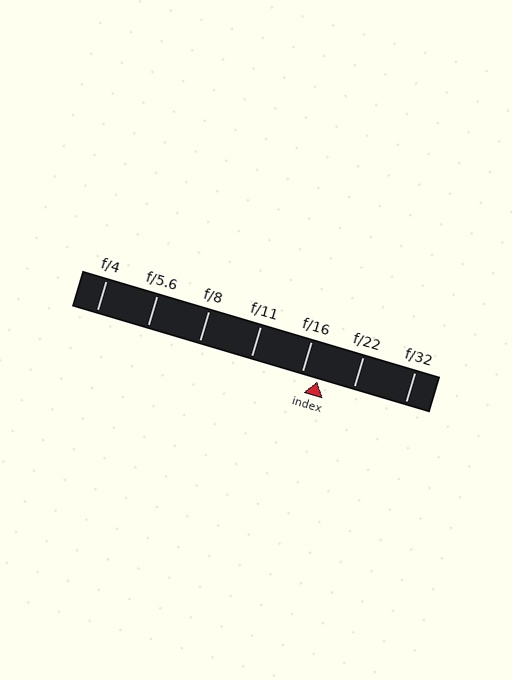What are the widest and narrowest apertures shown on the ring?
The widest aperture shown is f/4 and the narrowest is f/32.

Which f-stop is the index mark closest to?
The index mark is closest to f/16.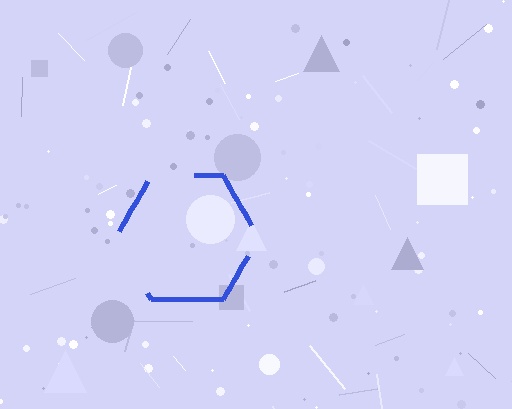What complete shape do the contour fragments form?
The contour fragments form a hexagon.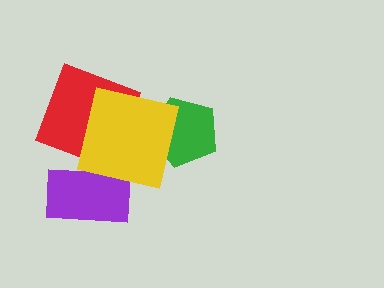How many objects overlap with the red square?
1 object overlaps with the red square.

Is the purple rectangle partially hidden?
Yes, it is partially covered by another shape.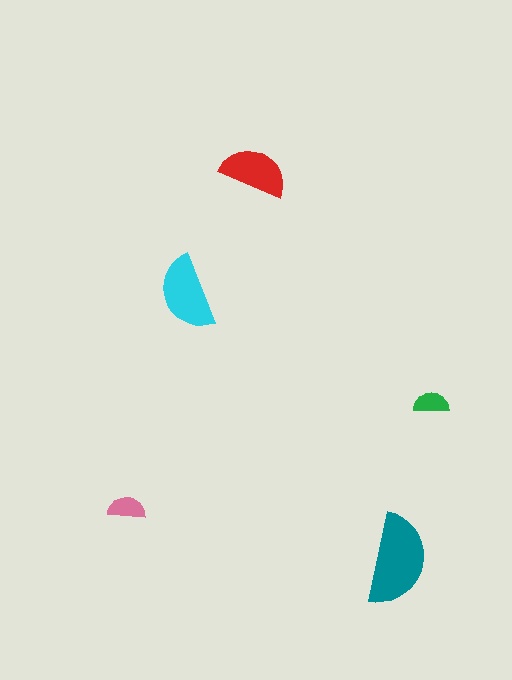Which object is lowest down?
The teal semicircle is bottommost.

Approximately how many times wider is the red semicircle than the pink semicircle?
About 2 times wider.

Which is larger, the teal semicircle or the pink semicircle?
The teal one.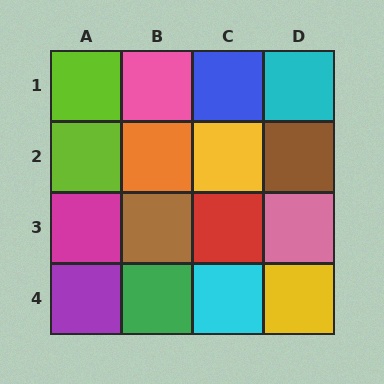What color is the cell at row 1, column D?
Cyan.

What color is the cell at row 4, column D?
Yellow.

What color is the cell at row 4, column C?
Cyan.